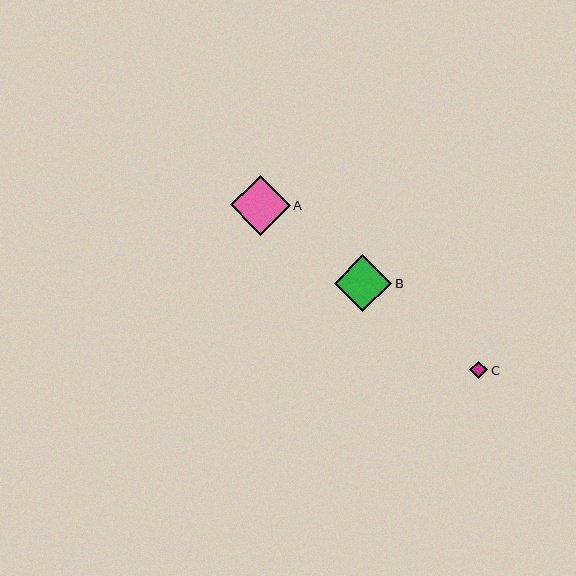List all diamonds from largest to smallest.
From largest to smallest: A, B, C.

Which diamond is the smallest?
Diamond C is the smallest with a size of approximately 18 pixels.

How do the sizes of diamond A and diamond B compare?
Diamond A and diamond B are approximately the same size.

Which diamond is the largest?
Diamond A is the largest with a size of approximately 60 pixels.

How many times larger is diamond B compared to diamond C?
Diamond B is approximately 3.2 times the size of diamond C.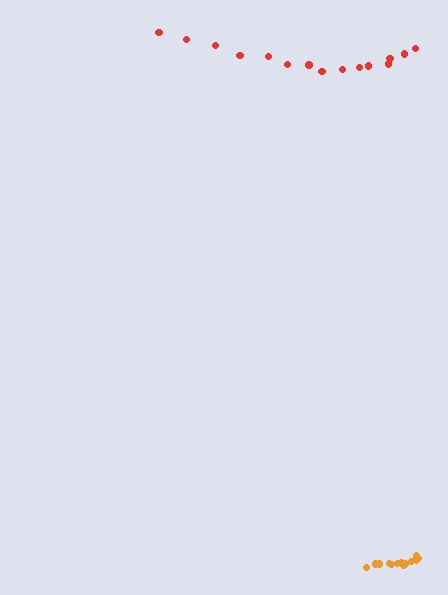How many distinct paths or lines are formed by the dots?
There are 2 distinct paths.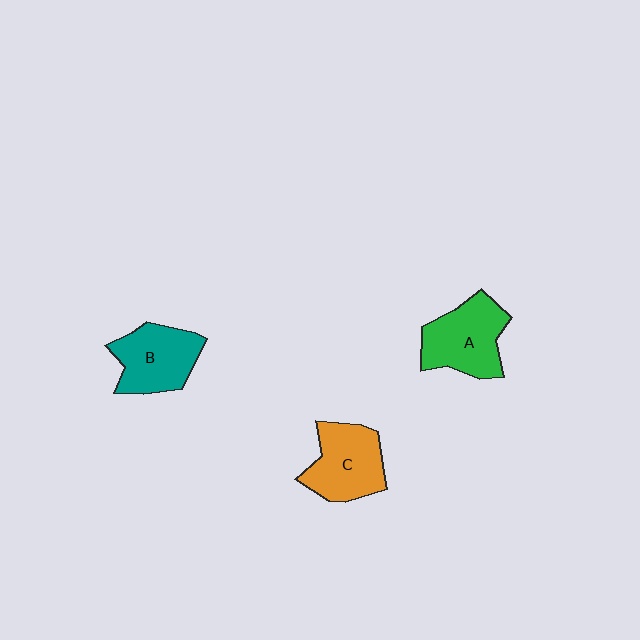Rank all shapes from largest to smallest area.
From largest to smallest: A (green), C (orange), B (teal).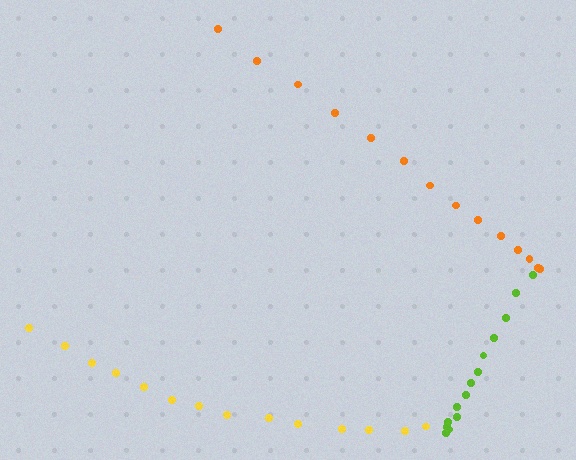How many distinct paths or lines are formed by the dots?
There are 3 distinct paths.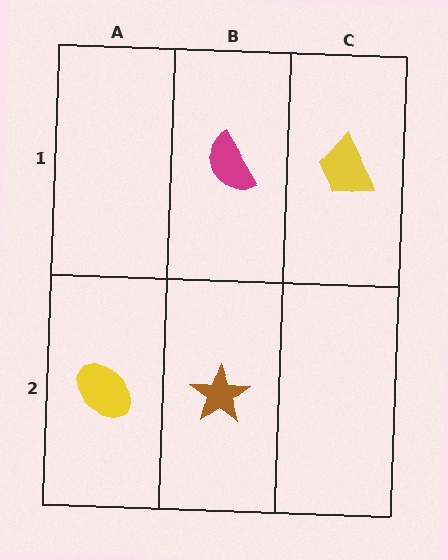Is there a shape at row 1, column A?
No, that cell is empty.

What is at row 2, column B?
A brown star.